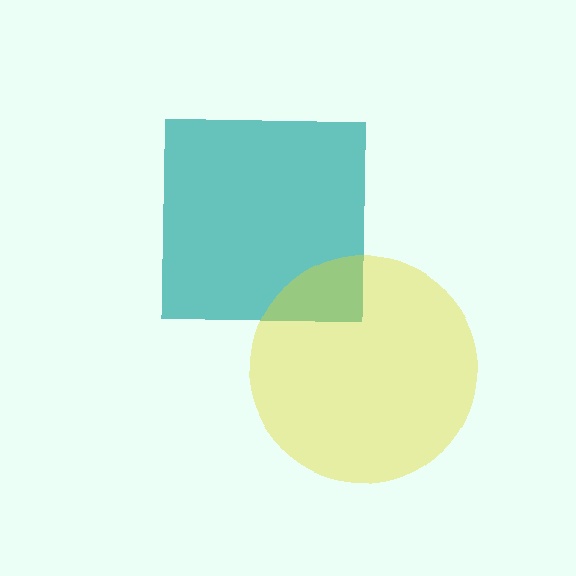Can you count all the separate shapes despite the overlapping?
Yes, there are 2 separate shapes.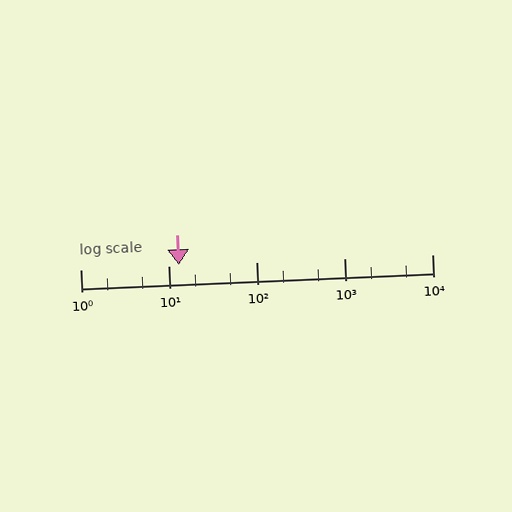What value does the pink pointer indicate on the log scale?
The pointer indicates approximately 13.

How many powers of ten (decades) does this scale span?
The scale spans 4 decades, from 1 to 10000.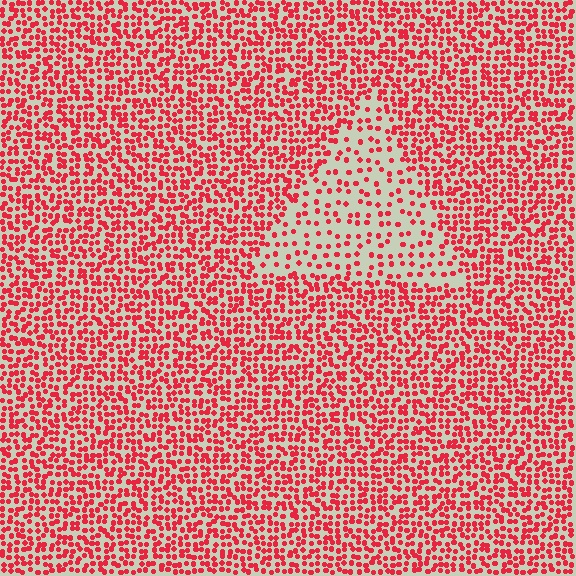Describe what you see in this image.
The image contains small red elements arranged at two different densities. A triangle-shaped region is visible where the elements are less densely packed than the surrounding area.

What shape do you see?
I see a triangle.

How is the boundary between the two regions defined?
The boundary is defined by a change in element density (approximately 2.3x ratio). All elements are the same color, size, and shape.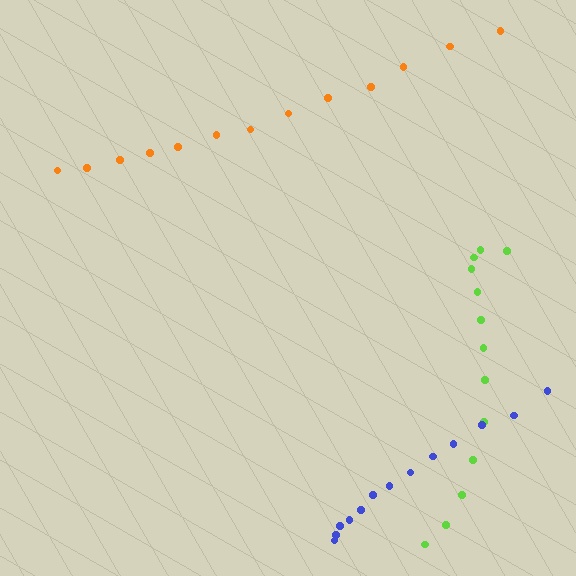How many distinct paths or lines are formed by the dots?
There are 3 distinct paths.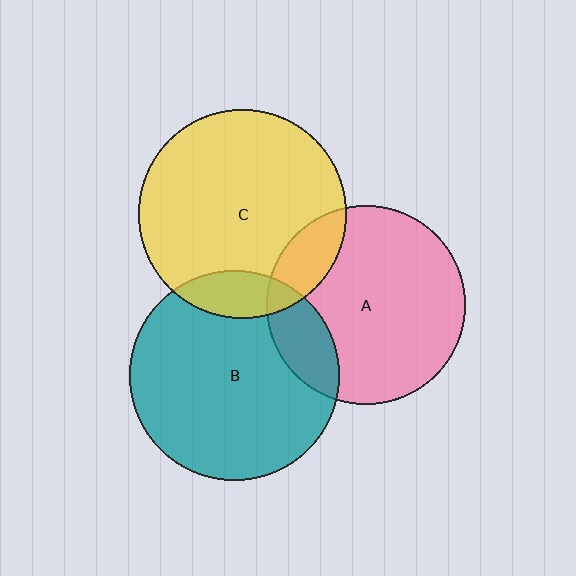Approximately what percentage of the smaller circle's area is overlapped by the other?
Approximately 15%.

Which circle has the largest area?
Circle B (teal).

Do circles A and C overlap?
Yes.